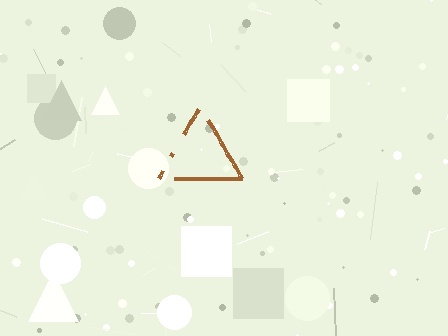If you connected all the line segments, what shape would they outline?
They would outline a triangle.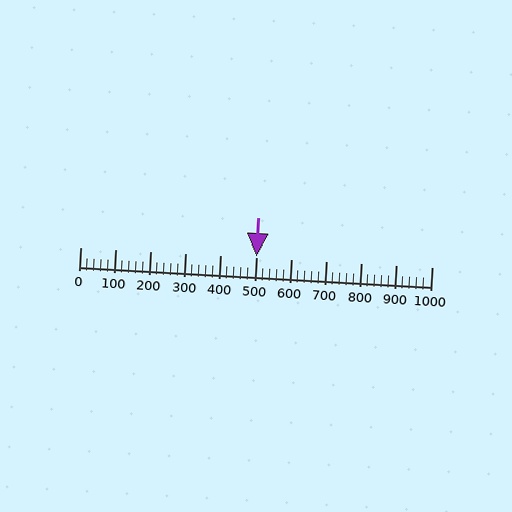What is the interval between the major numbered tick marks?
The major tick marks are spaced 100 units apart.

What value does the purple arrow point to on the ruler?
The purple arrow points to approximately 500.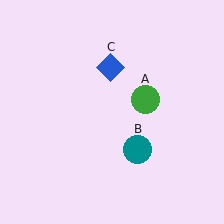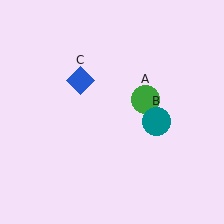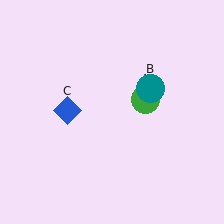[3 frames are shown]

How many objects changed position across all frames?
2 objects changed position: teal circle (object B), blue diamond (object C).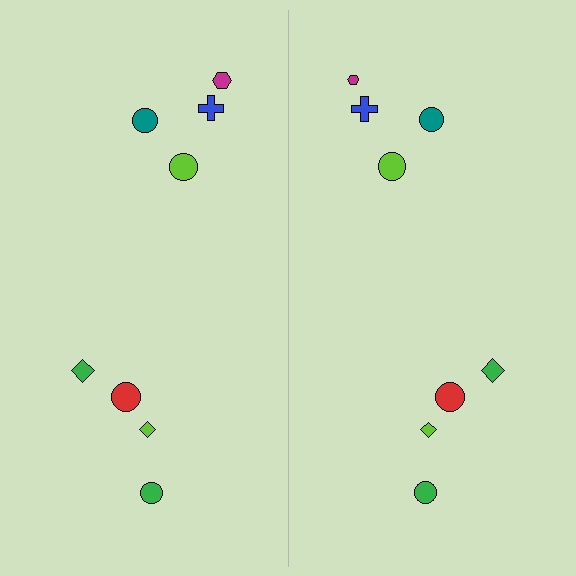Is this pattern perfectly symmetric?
No, the pattern is not perfectly symmetric. The magenta hexagon on the right side has a different size than its mirror counterpart.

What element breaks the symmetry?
The magenta hexagon on the right side has a different size than its mirror counterpart.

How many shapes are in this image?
There are 16 shapes in this image.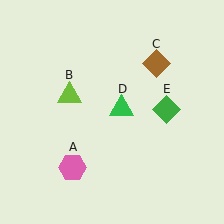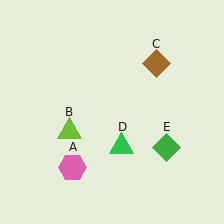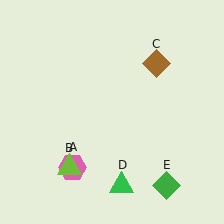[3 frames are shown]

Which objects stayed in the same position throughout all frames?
Pink hexagon (object A) and brown diamond (object C) remained stationary.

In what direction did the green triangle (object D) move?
The green triangle (object D) moved down.